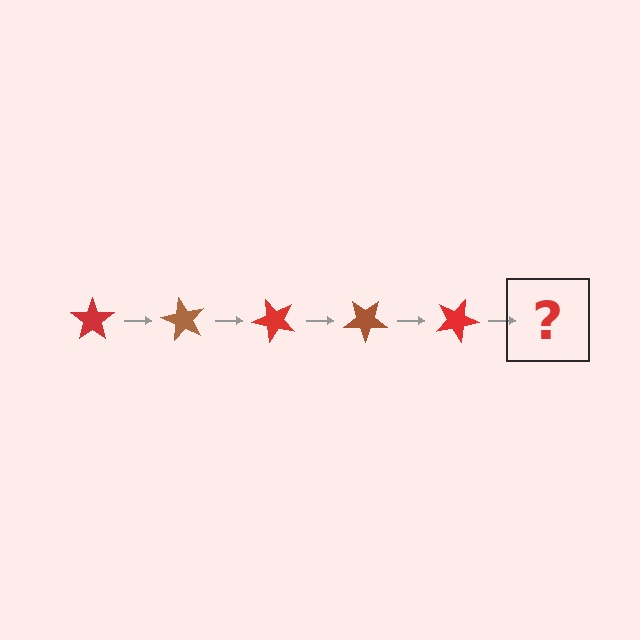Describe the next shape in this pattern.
It should be a brown star, rotated 300 degrees from the start.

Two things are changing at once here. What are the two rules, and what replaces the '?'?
The two rules are that it rotates 60 degrees each step and the color cycles through red and brown. The '?' should be a brown star, rotated 300 degrees from the start.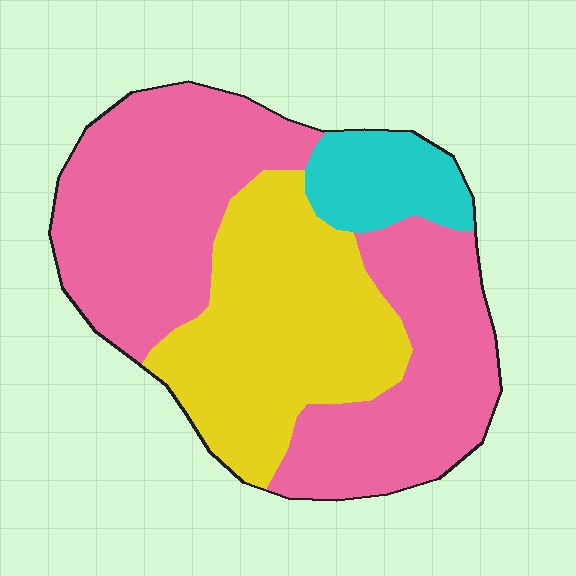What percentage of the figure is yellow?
Yellow takes up about one third (1/3) of the figure.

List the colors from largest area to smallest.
From largest to smallest: pink, yellow, cyan.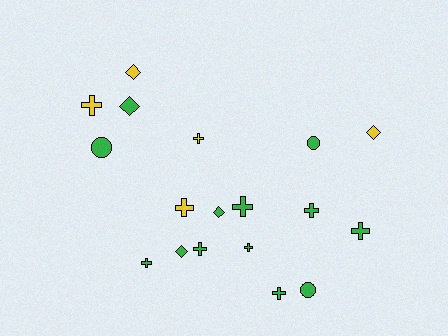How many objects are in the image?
There are 18 objects.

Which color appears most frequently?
Green, with 13 objects.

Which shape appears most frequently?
Cross, with 10 objects.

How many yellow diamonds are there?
There are 2 yellow diamonds.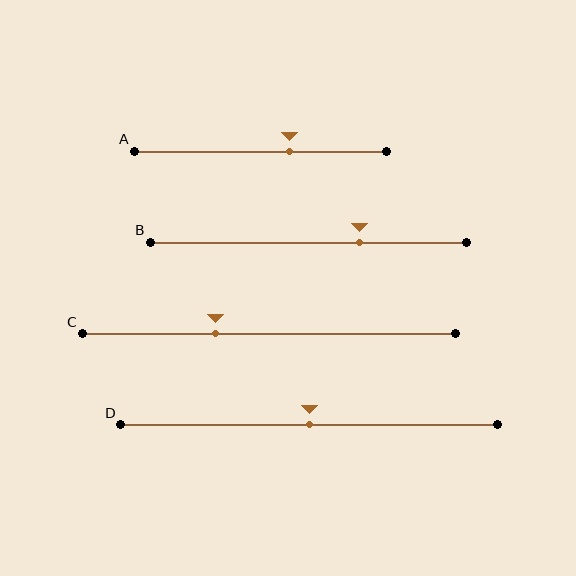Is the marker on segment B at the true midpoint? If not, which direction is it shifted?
No, the marker on segment B is shifted to the right by about 16% of the segment length.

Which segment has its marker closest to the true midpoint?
Segment D has its marker closest to the true midpoint.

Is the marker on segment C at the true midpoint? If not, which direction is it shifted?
No, the marker on segment C is shifted to the left by about 14% of the segment length.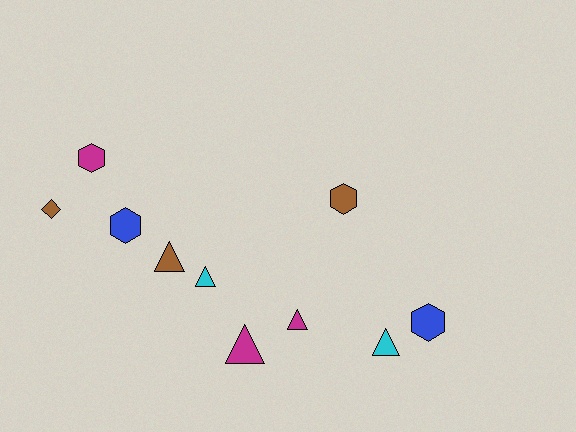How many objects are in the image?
There are 10 objects.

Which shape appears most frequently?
Triangle, with 5 objects.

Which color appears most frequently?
Brown, with 3 objects.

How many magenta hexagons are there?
There is 1 magenta hexagon.